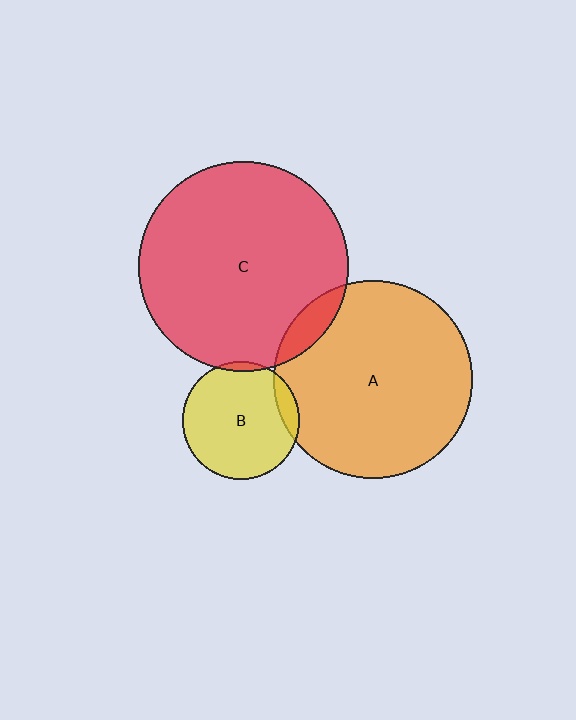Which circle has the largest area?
Circle C (red).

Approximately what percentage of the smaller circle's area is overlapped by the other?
Approximately 5%.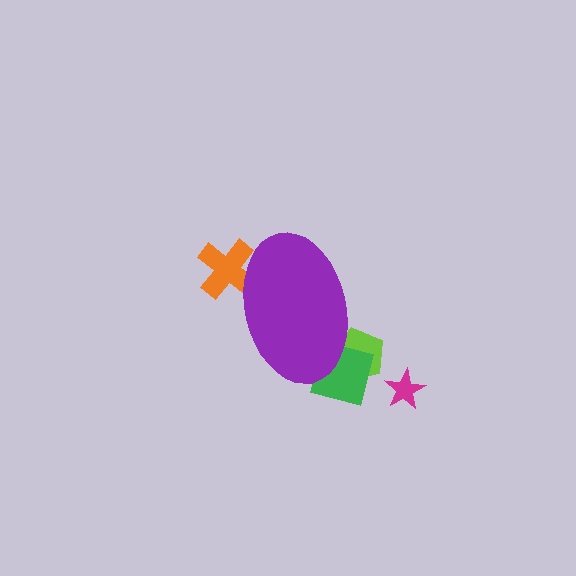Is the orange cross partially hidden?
Yes, the orange cross is partially hidden behind the purple ellipse.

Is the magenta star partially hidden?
No, the magenta star is fully visible.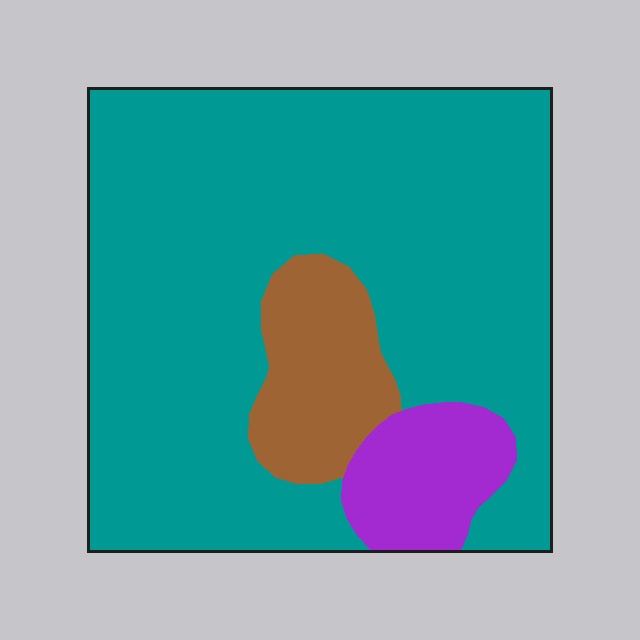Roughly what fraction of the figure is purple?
Purple covers around 10% of the figure.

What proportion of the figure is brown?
Brown takes up less than a quarter of the figure.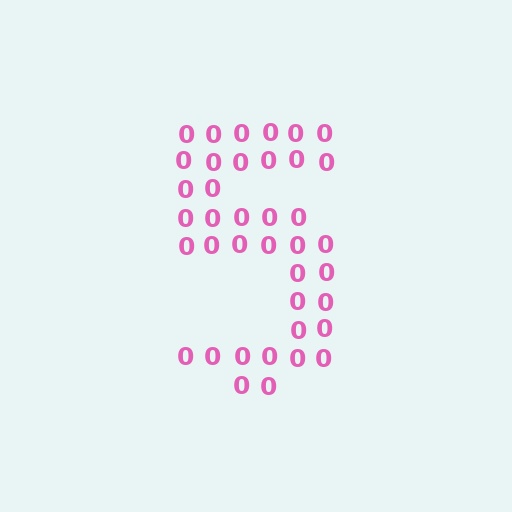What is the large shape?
The large shape is the digit 5.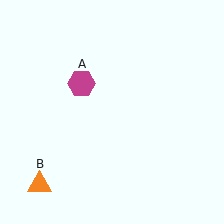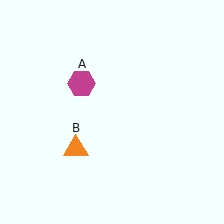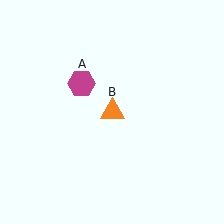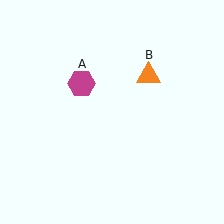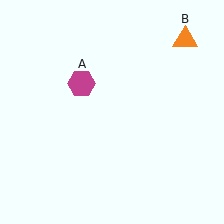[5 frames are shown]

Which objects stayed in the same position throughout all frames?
Magenta hexagon (object A) remained stationary.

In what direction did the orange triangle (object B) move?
The orange triangle (object B) moved up and to the right.